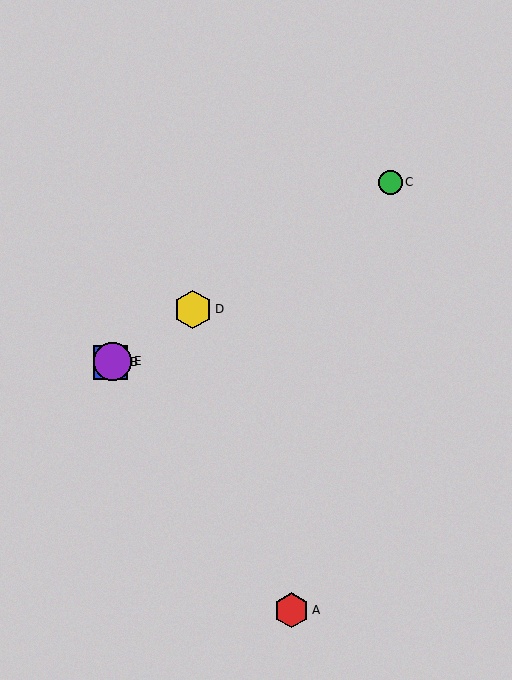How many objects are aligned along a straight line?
4 objects (B, C, D, E) are aligned along a straight line.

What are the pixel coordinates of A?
Object A is at (292, 610).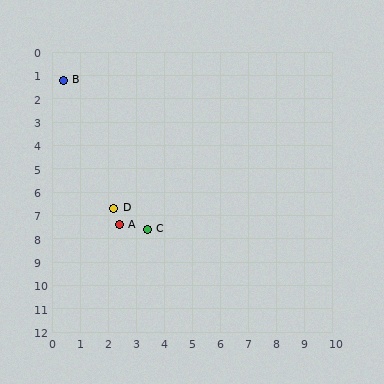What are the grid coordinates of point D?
Point D is at approximately (2.2, 6.7).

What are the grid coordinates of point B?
Point B is at approximately (0.4, 1.2).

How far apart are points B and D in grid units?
Points B and D are about 5.8 grid units apart.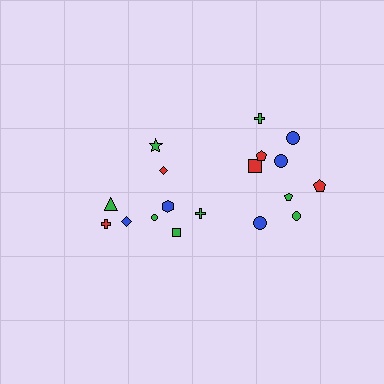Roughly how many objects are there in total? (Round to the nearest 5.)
Roughly 20 objects in total.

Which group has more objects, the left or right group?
The right group.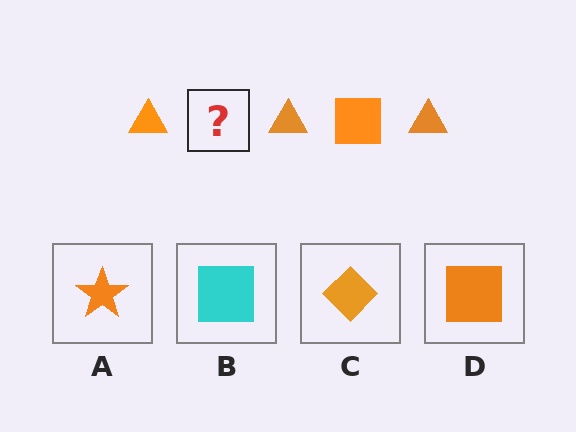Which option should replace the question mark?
Option D.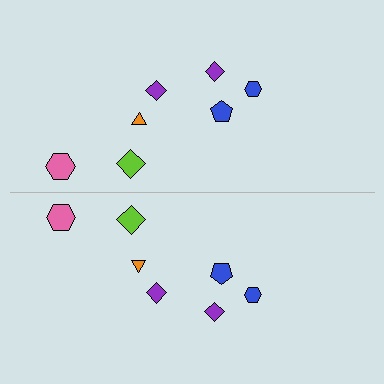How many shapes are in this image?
There are 14 shapes in this image.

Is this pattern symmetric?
Yes, this pattern has bilateral (reflection) symmetry.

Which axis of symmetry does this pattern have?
The pattern has a horizontal axis of symmetry running through the center of the image.